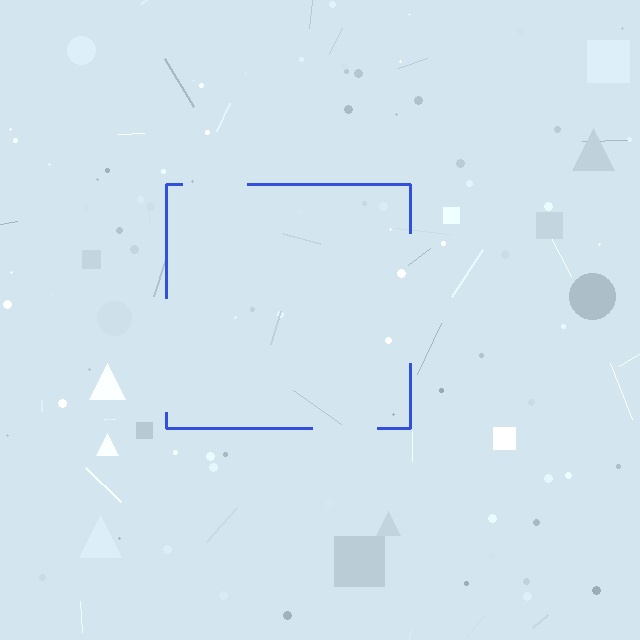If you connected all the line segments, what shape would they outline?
They would outline a square.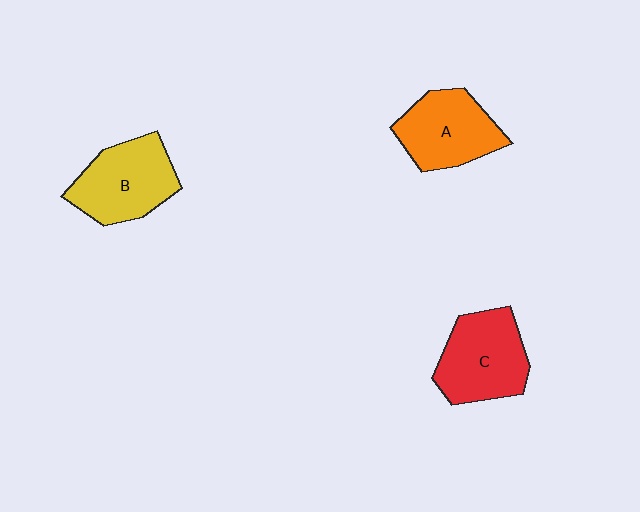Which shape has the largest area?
Shape C (red).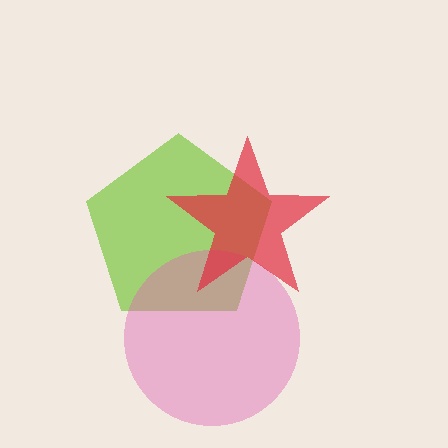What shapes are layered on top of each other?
The layered shapes are: a lime pentagon, a pink circle, a red star.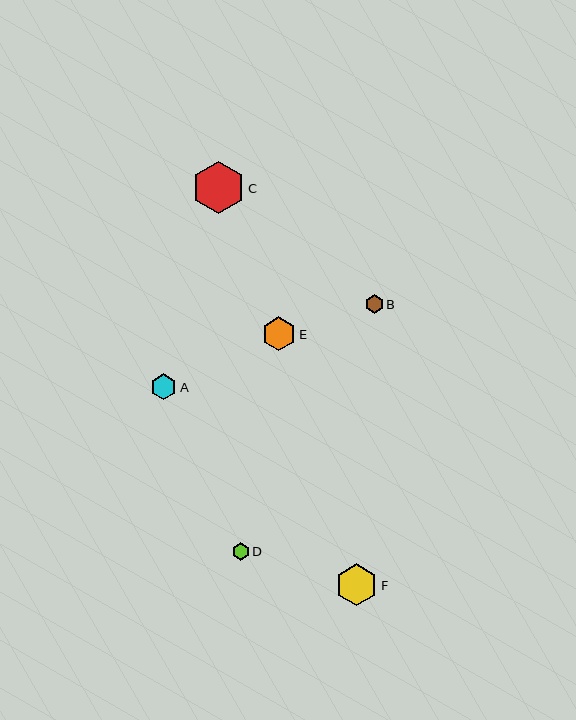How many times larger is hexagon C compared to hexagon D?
Hexagon C is approximately 3.0 times the size of hexagon D.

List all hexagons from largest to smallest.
From largest to smallest: C, F, E, A, B, D.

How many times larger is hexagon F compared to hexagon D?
Hexagon F is approximately 2.4 times the size of hexagon D.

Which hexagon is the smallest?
Hexagon D is the smallest with a size of approximately 17 pixels.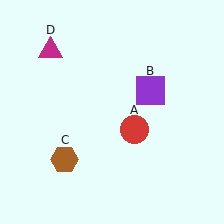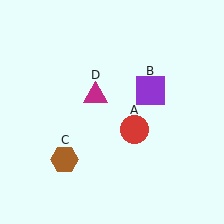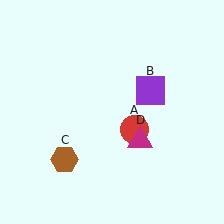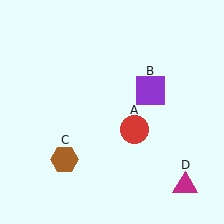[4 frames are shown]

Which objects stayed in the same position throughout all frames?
Red circle (object A) and purple square (object B) and brown hexagon (object C) remained stationary.